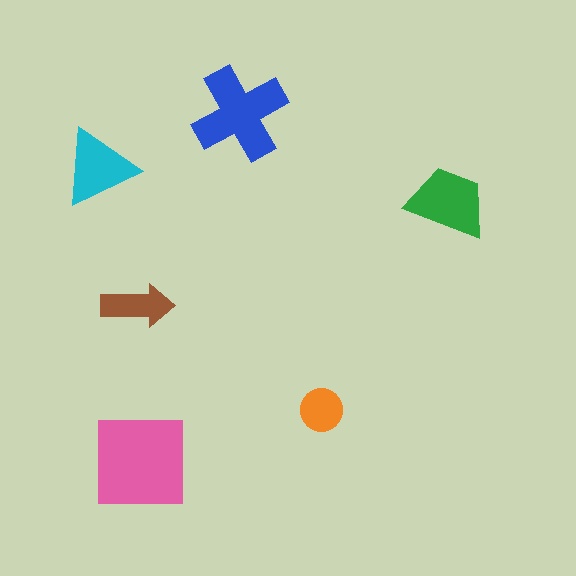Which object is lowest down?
The pink square is bottommost.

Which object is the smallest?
The orange circle.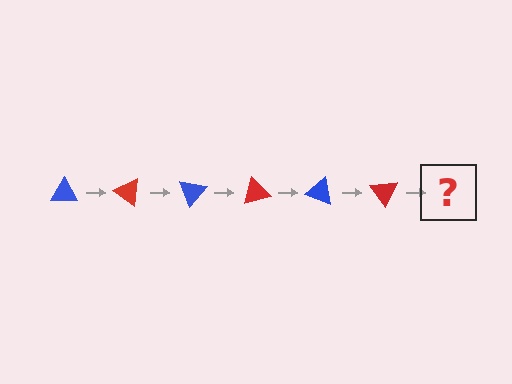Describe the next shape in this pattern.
It should be a blue triangle, rotated 210 degrees from the start.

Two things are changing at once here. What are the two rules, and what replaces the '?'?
The two rules are that it rotates 35 degrees each step and the color cycles through blue and red. The '?' should be a blue triangle, rotated 210 degrees from the start.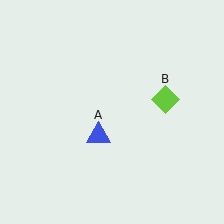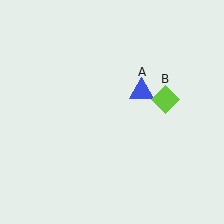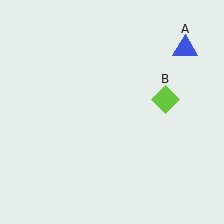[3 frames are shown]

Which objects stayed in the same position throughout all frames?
Lime diamond (object B) remained stationary.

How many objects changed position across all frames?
1 object changed position: blue triangle (object A).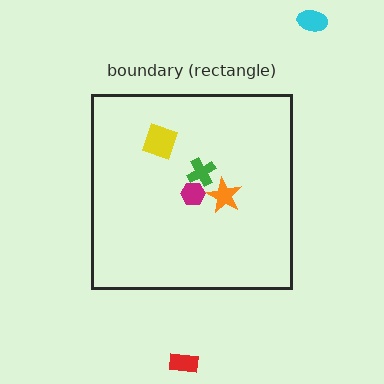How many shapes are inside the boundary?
4 inside, 2 outside.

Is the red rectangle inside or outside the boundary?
Outside.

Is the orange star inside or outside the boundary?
Inside.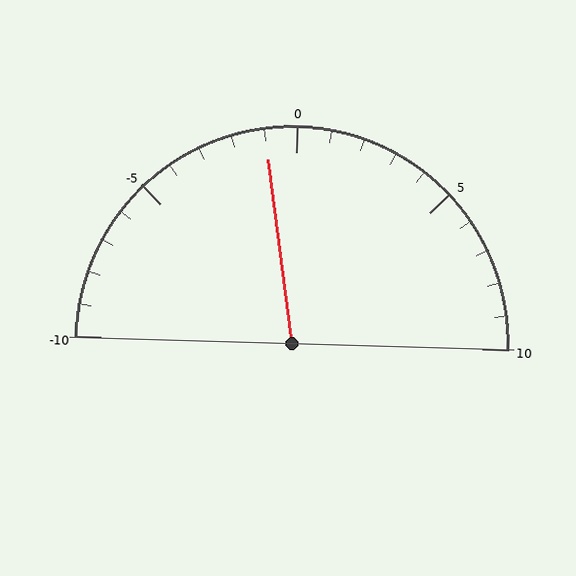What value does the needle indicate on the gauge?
The needle indicates approximately -1.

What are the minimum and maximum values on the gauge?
The gauge ranges from -10 to 10.